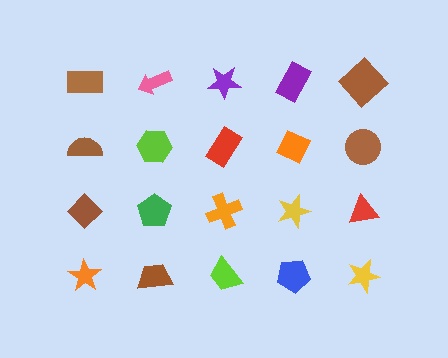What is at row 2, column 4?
An orange diamond.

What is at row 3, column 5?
A red triangle.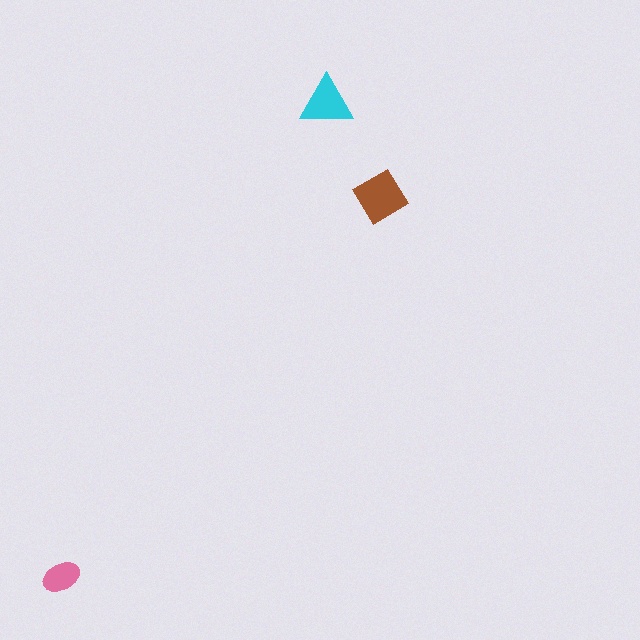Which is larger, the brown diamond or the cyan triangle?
The brown diamond.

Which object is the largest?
The brown diamond.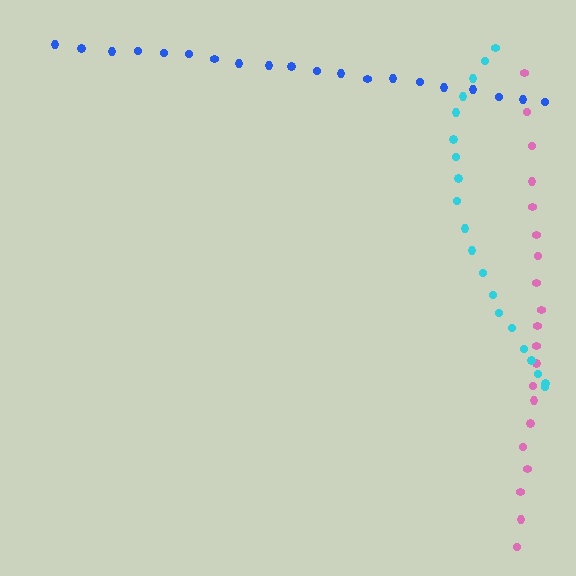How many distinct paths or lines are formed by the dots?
There are 3 distinct paths.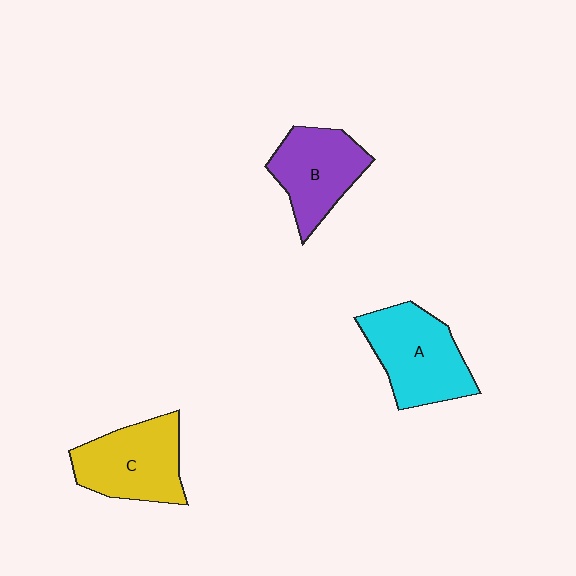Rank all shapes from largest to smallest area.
From largest to smallest: A (cyan), C (yellow), B (purple).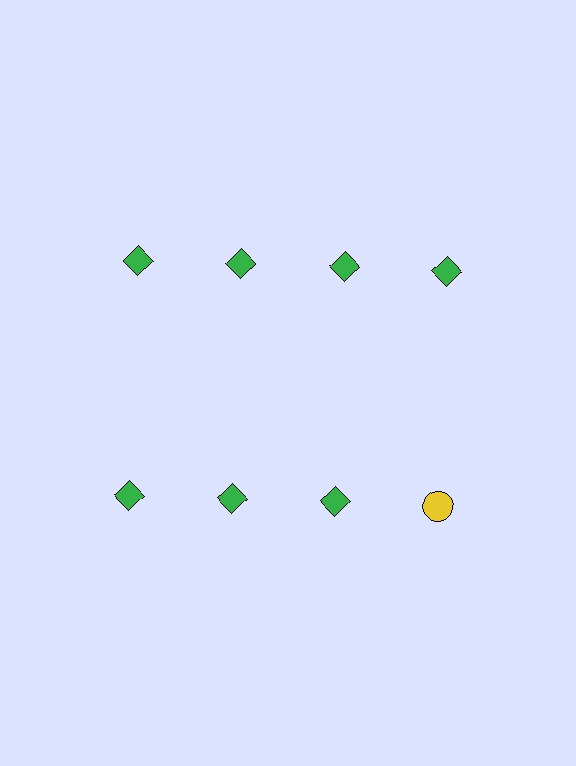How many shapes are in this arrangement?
There are 8 shapes arranged in a grid pattern.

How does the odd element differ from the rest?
It differs in both color (yellow instead of green) and shape (circle instead of diamond).